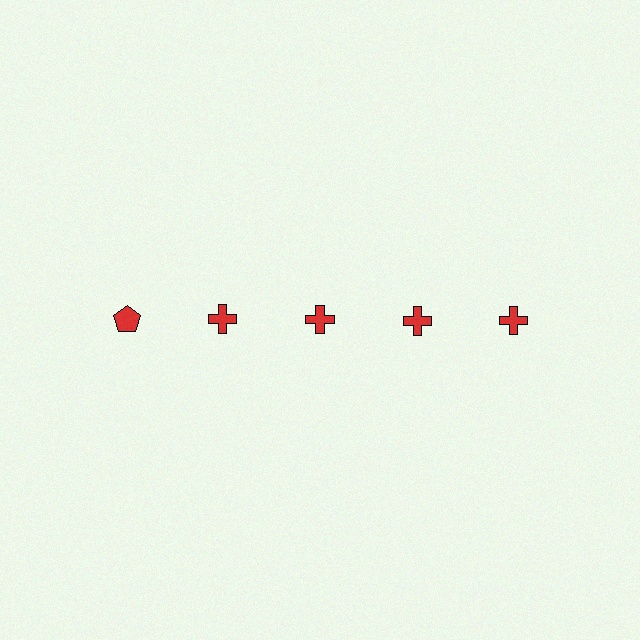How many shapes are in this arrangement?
There are 5 shapes arranged in a grid pattern.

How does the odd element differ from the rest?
It has a different shape: pentagon instead of cross.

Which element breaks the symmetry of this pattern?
The red pentagon in the top row, leftmost column breaks the symmetry. All other shapes are red crosses.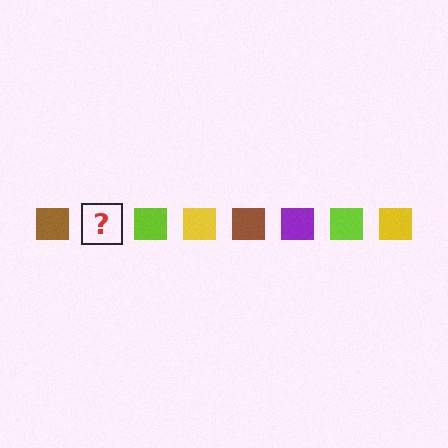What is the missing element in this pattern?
The missing element is a purple square.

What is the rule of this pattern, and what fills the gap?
The rule is that the pattern cycles through brown, purple, lime, yellow squares. The gap should be filled with a purple square.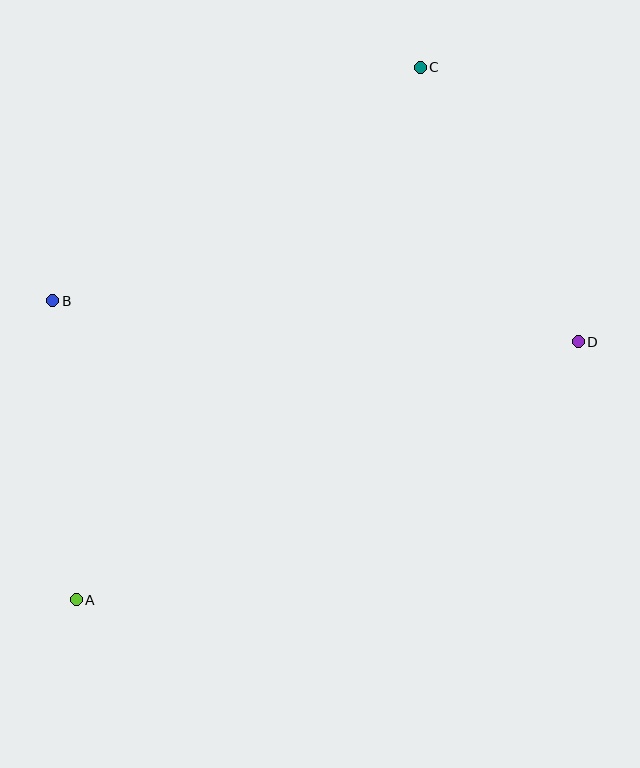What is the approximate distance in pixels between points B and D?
The distance between B and D is approximately 527 pixels.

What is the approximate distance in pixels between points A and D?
The distance between A and D is approximately 564 pixels.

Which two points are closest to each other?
Points A and B are closest to each other.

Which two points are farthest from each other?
Points A and C are farthest from each other.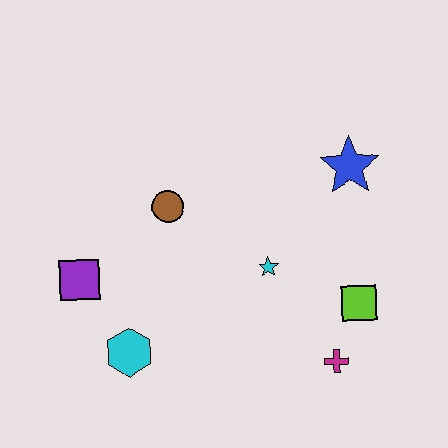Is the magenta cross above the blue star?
No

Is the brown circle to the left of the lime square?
Yes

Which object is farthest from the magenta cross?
The purple square is farthest from the magenta cross.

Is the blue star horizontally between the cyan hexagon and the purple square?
No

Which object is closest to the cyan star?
The lime square is closest to the cyan star.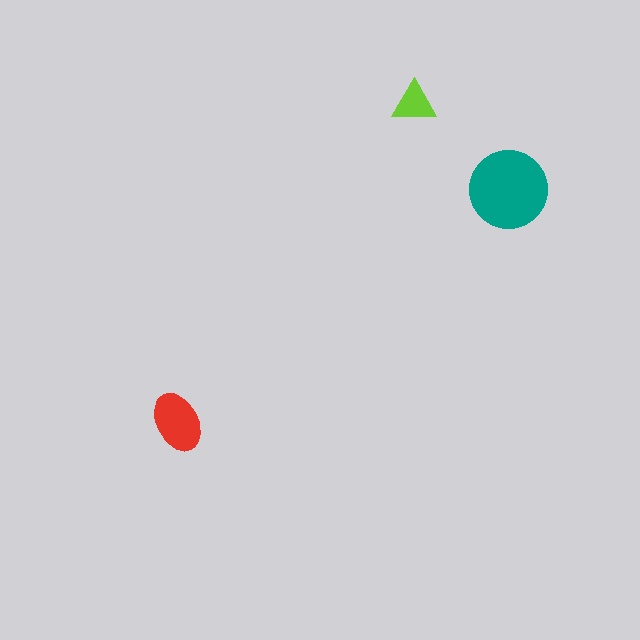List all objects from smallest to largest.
The lime triangle, the red ellipse, the teal circle.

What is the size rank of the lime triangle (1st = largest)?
3rd.